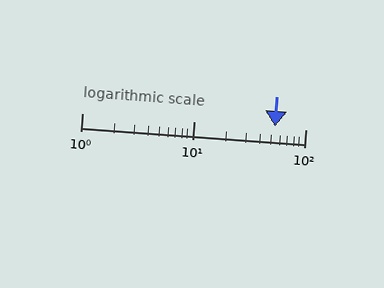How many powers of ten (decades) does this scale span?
The scale spans 2 decades, from 1 to 100.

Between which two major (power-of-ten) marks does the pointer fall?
The pointer is between 10 and 100.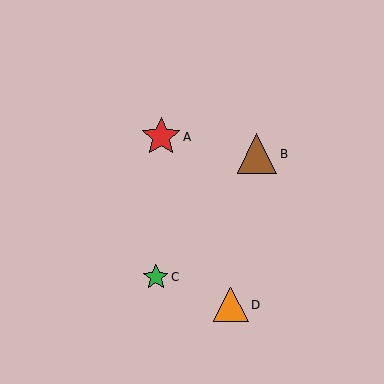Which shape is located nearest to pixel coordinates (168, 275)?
The green star (labeled C) at (156, 277) is nearest to that location.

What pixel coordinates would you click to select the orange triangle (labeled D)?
Click at (231, 305) to select the orange triangle D.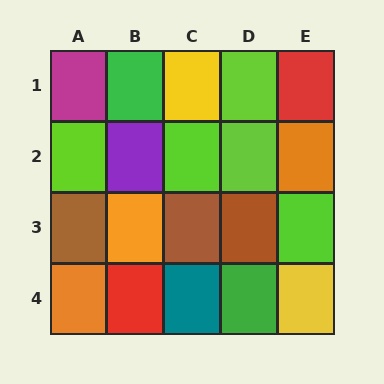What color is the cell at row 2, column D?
Lime.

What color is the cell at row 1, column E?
Red.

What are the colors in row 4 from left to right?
Orange, red, teal, green, yellow.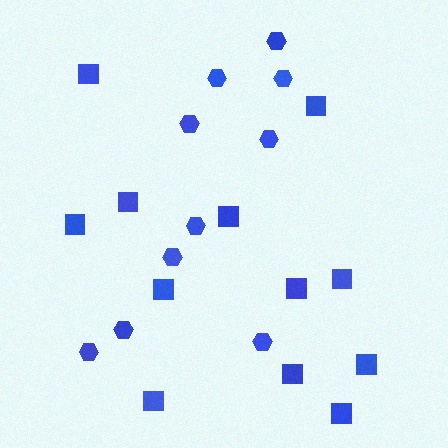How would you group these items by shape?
There are 2 groups: one group of hexagons (10) and one group of squares (12).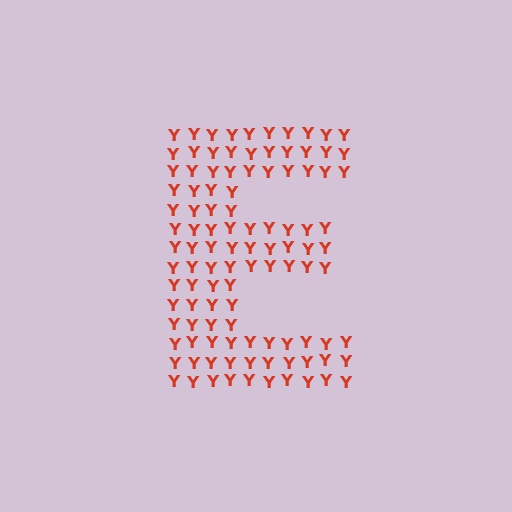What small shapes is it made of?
It is made of small letter Y's.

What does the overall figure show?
The overall figure shows the letter E.